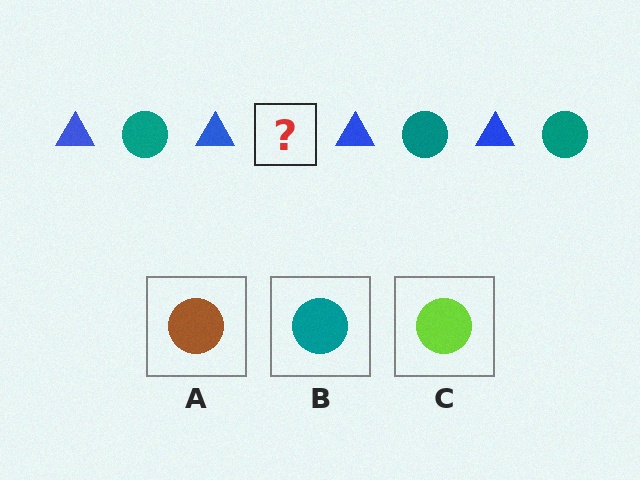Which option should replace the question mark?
Option B.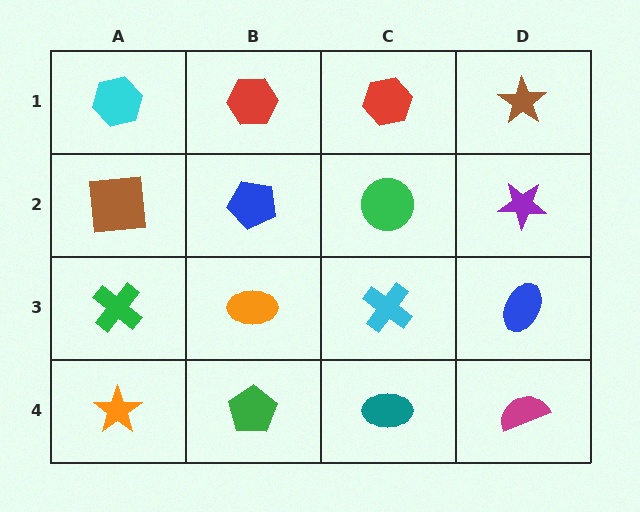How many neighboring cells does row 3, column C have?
4.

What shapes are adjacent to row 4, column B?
An orange ellipse (row 3, column B), an orange star (row 4, column A), a teal ellipse (row 4, column C).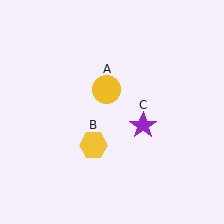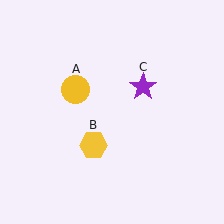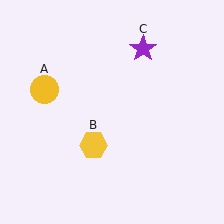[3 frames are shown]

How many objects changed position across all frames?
2 objects changed position: yellow circle (object A), purple star (object C).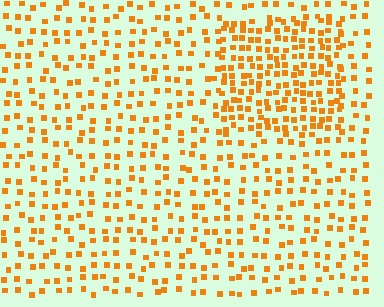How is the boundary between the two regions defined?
The boundary is defined by a change in element density (approximately 2.0x ratio). All elements are the same color, size, and shape.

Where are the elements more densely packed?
The elements are more densely packed inside the rectangle boundary.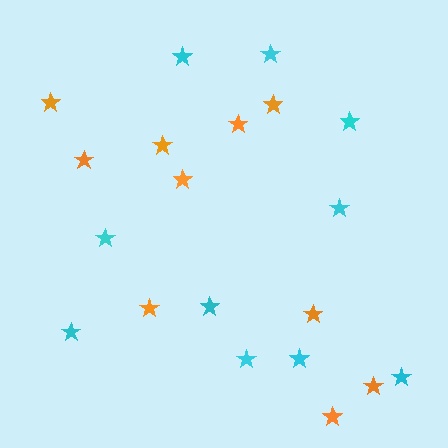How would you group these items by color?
There are 2 groups: one group of cyan stars (10) and one group of orange stars (10).